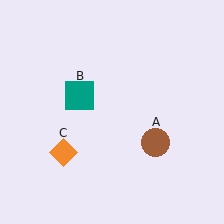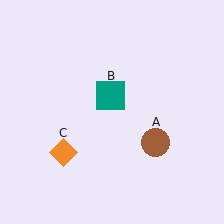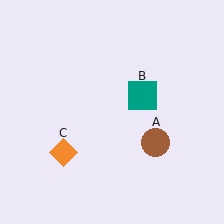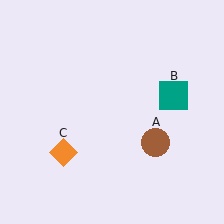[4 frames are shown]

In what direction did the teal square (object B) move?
The teal square (object B) moved right.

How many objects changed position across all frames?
1 object changed position: teal square (object B).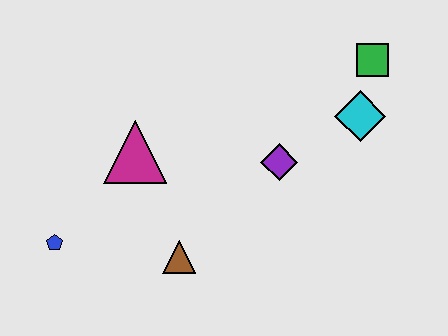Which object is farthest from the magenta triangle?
The green square is farthest from the magenta triangle.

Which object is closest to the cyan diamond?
The green square is closest to the cyan diamond.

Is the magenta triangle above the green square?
No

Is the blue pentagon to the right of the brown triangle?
No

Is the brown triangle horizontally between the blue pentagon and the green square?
Yes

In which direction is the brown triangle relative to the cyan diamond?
The brown triangle is to the left of the cyan diamond.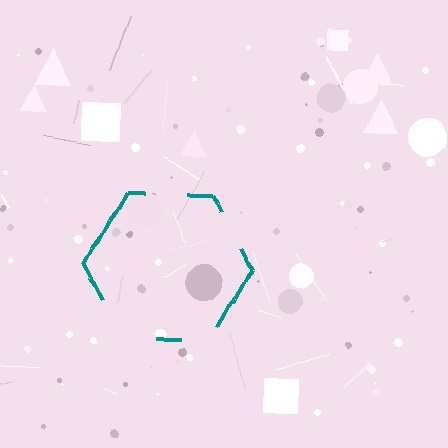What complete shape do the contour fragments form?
The contour fragments form a hexagon.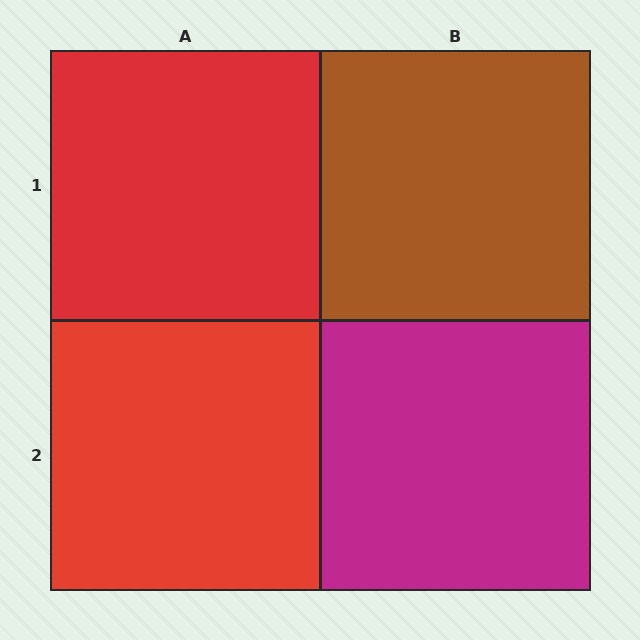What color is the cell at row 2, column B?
Magenta.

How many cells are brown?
1 cell is brown.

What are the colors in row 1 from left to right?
Red, brown.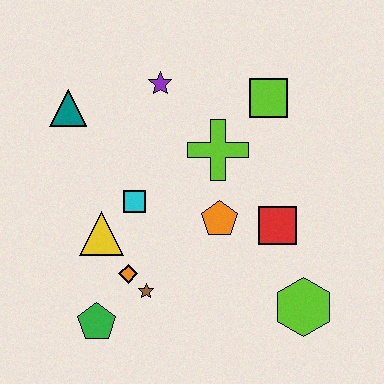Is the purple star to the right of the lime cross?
No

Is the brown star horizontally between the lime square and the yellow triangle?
Yes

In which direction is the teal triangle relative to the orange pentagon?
The teal triangle is to the left of the orange pentagon.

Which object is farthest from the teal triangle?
The lime hexagon is farthest from the teal triangle.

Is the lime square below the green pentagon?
No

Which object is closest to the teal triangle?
The purple star is closest to the teal triangle.